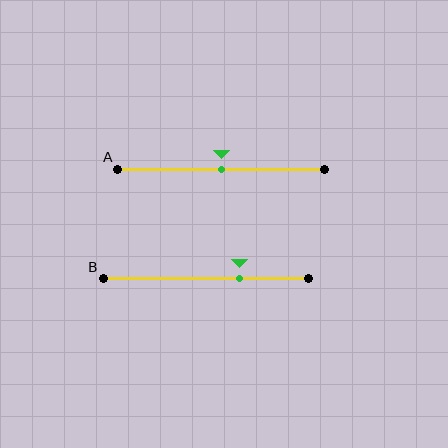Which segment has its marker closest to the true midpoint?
Segment A has its marker closest to the true midpoint.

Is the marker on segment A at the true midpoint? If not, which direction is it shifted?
Yes, the marker on segment A is at the true midpoint.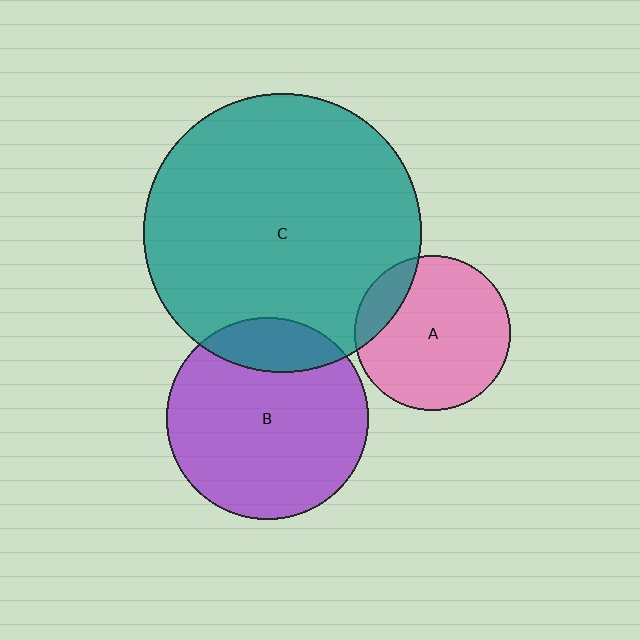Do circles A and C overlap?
Yes.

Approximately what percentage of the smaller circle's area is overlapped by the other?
Approximately 15%.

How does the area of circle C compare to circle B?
Approximately 1.9 times.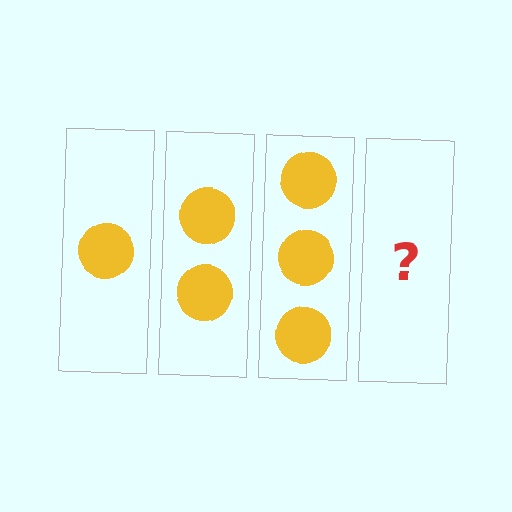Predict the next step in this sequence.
The next step is 4 circles.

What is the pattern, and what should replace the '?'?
The pattern is that each step adds one more circle. The '?' should be 4 circles.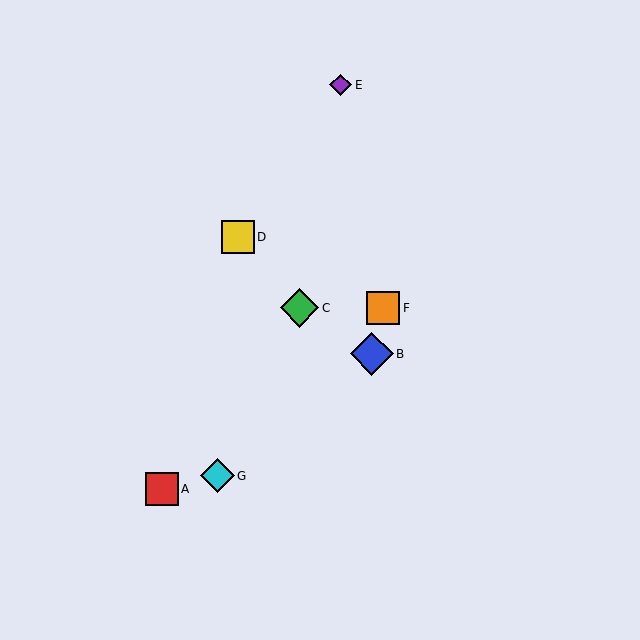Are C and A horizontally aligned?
No, C is at y≈308 and A is at y≈489.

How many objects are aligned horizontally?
2 objects (C, F) are aligned horizontally.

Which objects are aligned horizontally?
Objects C, F are aligned horizontally.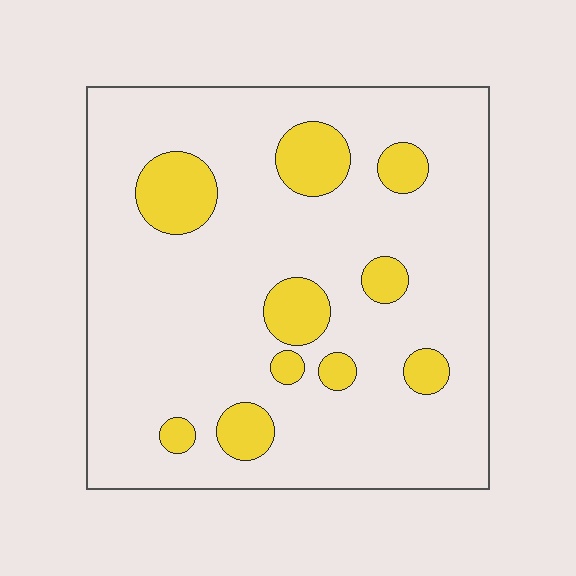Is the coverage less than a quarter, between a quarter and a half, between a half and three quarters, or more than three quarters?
Less than a quarter.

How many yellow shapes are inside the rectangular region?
10.